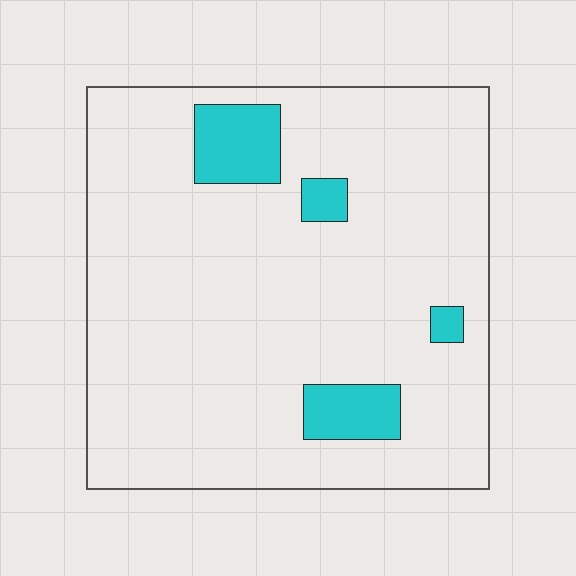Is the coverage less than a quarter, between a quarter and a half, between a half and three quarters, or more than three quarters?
Less than a quarter.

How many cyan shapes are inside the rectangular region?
4.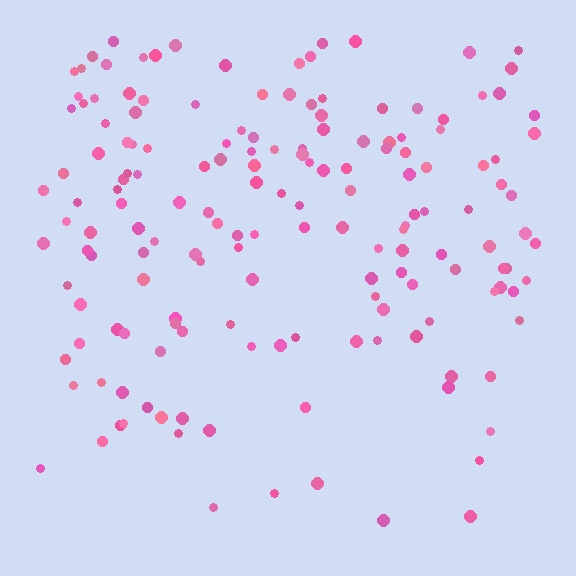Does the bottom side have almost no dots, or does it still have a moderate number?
Still a moderate number, just noticeably fewer than the top.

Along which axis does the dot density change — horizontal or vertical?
Vertical.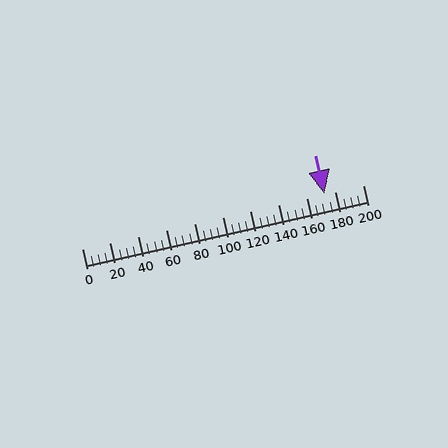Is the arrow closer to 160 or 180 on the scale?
The arrow is closer to 180.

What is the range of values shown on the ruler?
The ruler shows values from 0 to 200.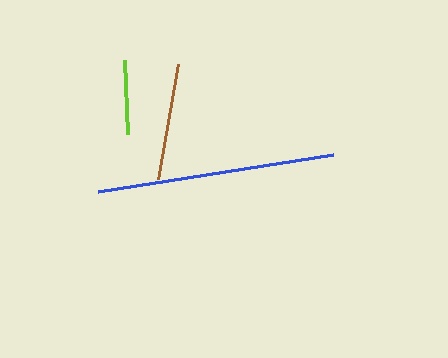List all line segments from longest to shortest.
From longest to shortest: blue, brown, lime.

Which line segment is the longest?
The blue line is the longest at approximately 238 pixels.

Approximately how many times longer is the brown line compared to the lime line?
The brown line is approximately 1.6 times the length of the lime line.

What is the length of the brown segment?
The brown segment is approximately 117 pixels long.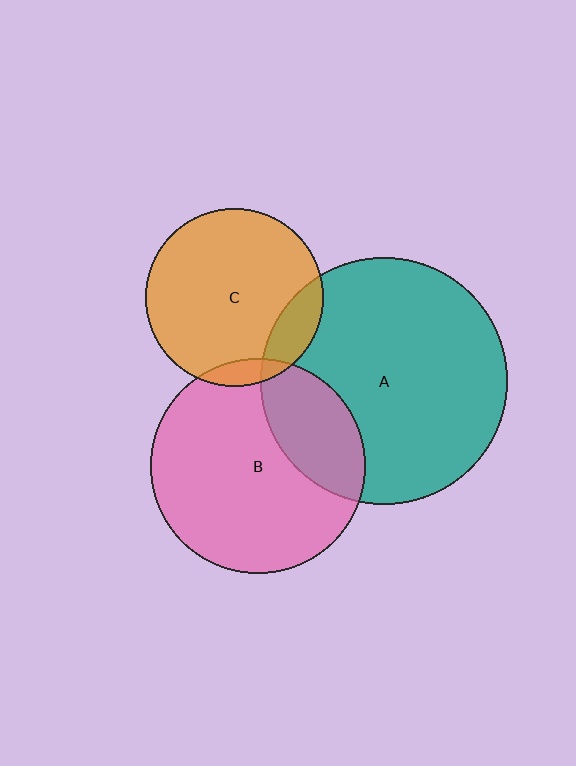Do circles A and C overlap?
Yes.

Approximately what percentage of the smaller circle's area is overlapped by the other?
Approximately 15%.